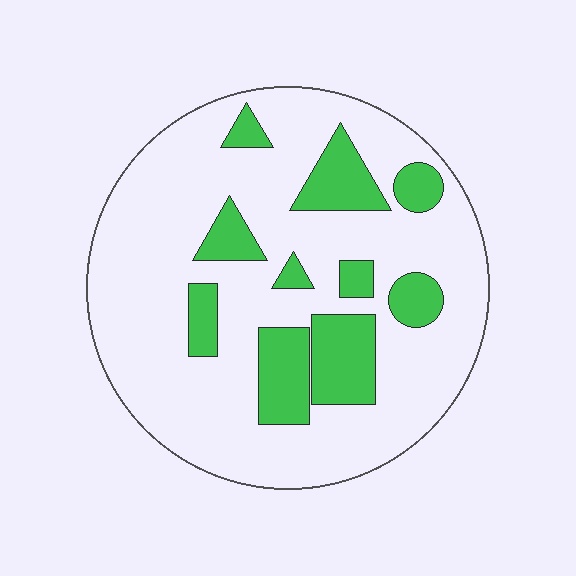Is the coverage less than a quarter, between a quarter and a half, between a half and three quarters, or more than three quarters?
Less than a quarter.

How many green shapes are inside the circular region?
10.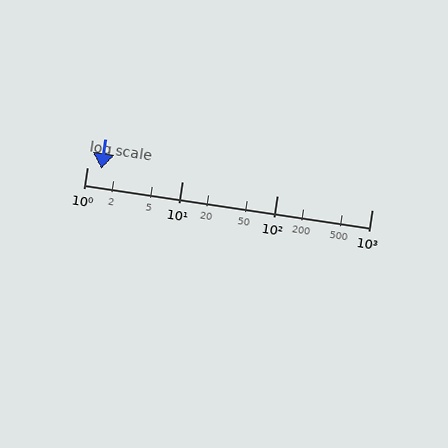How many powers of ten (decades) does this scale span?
The scale spans 3 decades, from 1 to 1000.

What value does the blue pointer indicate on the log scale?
The pointer indicates approximately 1.4.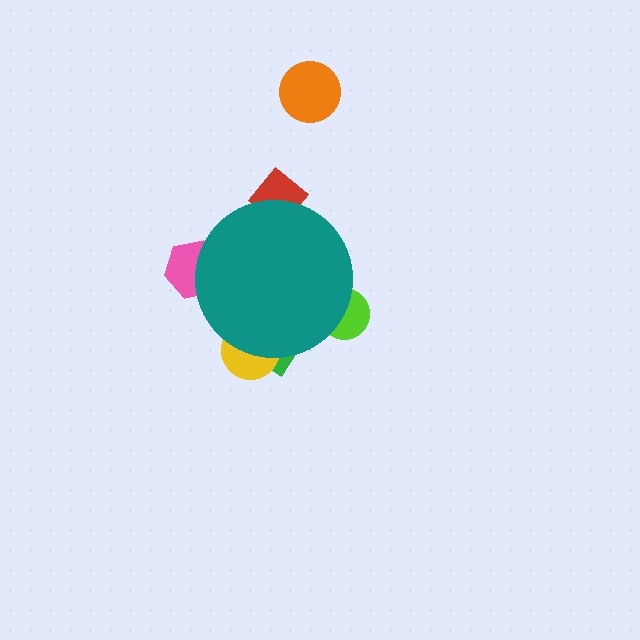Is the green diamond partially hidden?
Yes, the green diamond is partially hidden behind the teal circle.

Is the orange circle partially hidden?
No, the orange circle is fully visible.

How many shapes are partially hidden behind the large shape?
5 shapes are partially hidden.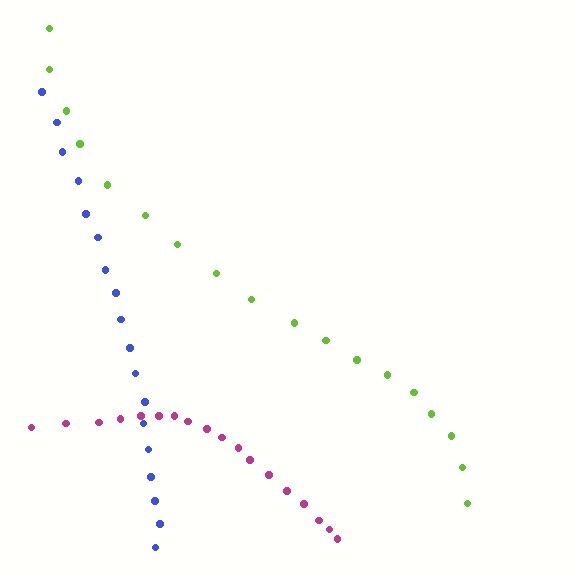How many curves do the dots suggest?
There are 3 distinct paths.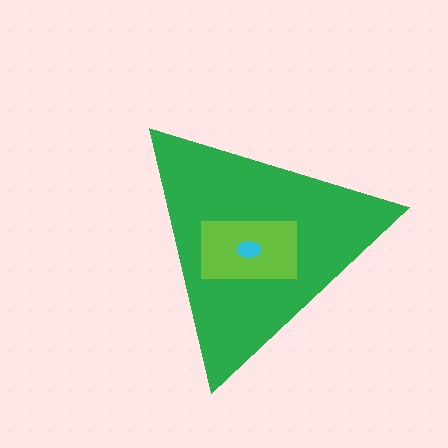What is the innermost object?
The cyan ellipse.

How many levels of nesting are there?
3.